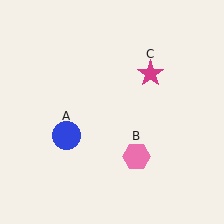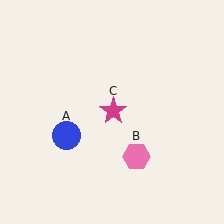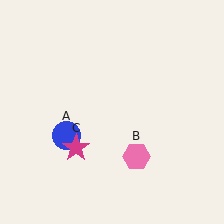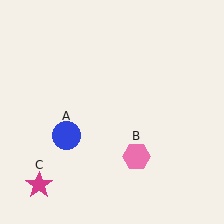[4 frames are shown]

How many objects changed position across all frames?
1 object changed position: magenta star (object C).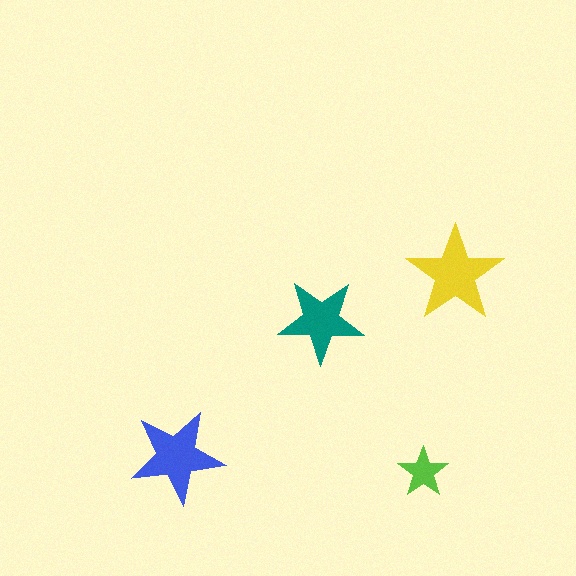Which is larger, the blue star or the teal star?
The blue one.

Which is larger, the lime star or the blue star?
The blue one.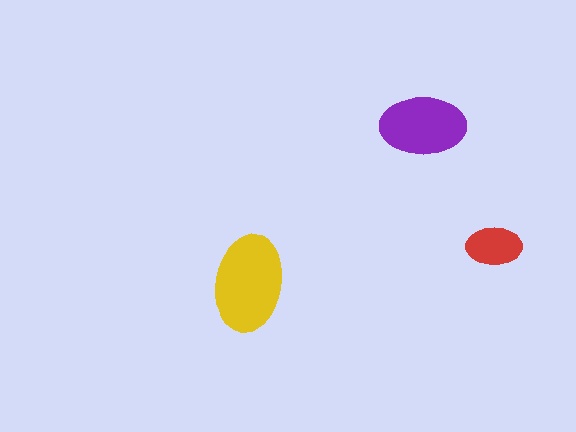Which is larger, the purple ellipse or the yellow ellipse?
The yellow one.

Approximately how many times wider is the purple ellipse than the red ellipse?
About 1.5 times wider.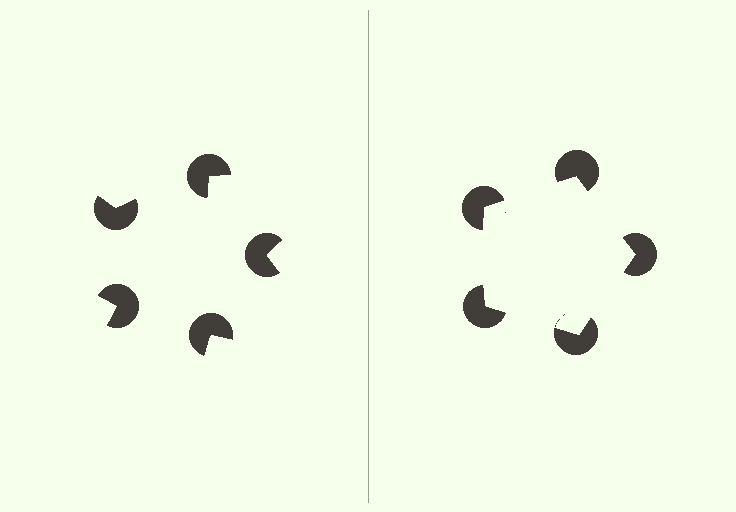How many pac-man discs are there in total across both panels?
10 — 5 on each side.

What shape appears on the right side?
An illusory pentagon.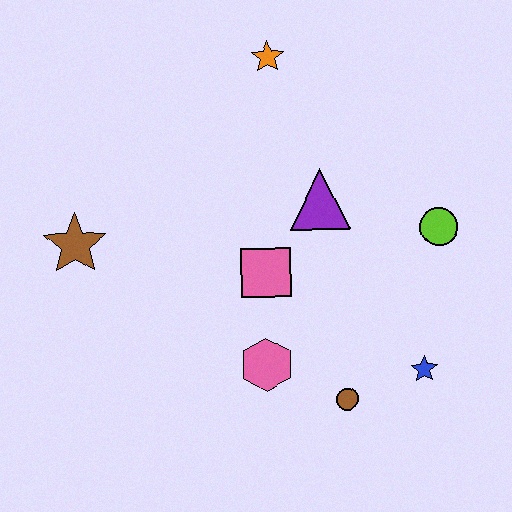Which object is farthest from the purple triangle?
The brown star is farthest from the purple triangle.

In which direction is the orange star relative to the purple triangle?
The orange star is above the purple triangle.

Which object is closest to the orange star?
The purple triangle is closest to the orange star.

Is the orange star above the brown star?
Yes